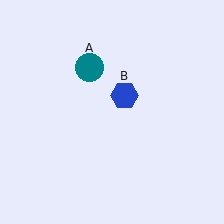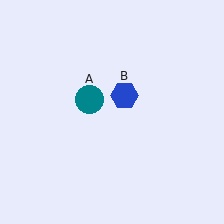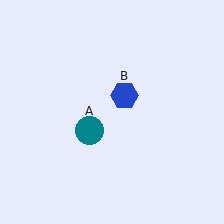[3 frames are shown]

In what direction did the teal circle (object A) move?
The teal circle (object A) moved down.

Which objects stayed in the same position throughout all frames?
Blue hexagon (object B) remained stationary.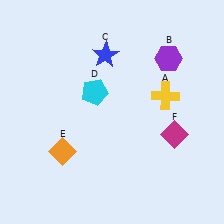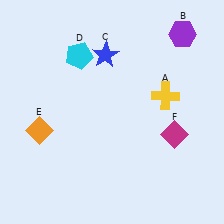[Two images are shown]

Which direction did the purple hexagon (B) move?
The purple hexagon (B) moved up.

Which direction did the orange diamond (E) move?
The orange diamond (E) moved left.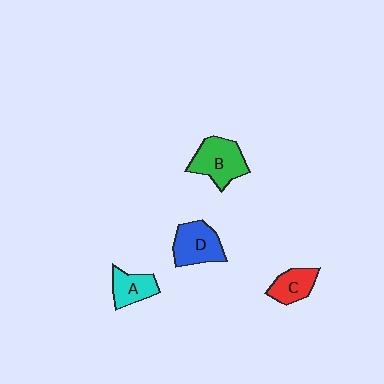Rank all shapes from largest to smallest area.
From largest to smallest: B (green), D (blue), A (cyan), C (red).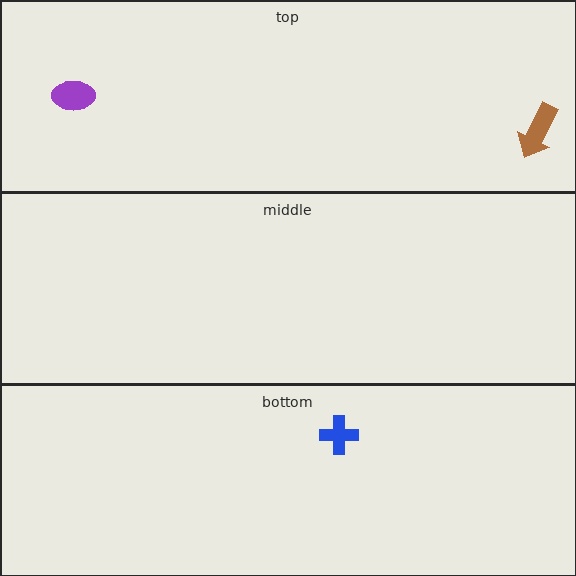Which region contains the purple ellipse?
The top region.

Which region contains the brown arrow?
The top region.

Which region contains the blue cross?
The bottom region.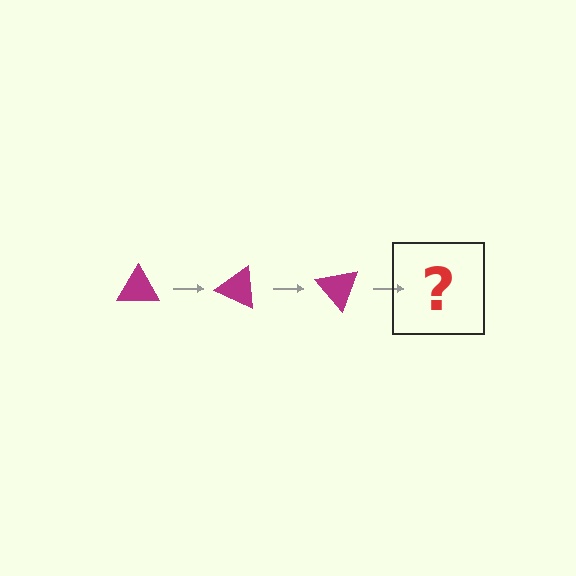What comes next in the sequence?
The next element should be a magenta triangle rotated 75 degrees.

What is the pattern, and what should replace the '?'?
The pattern is that the triangle rotates 25 degrees each step. The '?' should be a magenta triangle rotated 75 degrees.